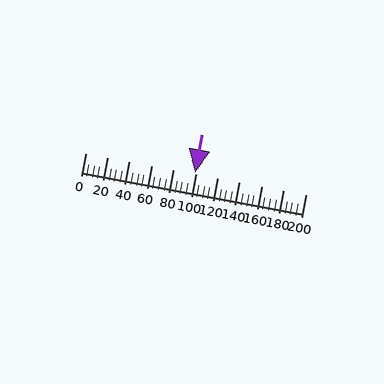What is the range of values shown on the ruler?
The ruler shows values from 0 to 200.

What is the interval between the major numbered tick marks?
The major tick marks are spaced 20 units apart.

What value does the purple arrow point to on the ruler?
The purple arrow points to approximately 99.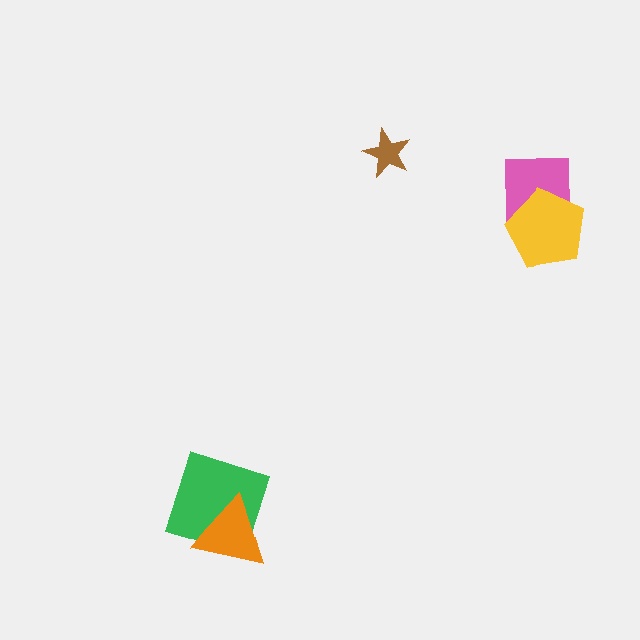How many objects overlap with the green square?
1 object overlaps with the green square.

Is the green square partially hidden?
Yes, it is partially covered by another shape.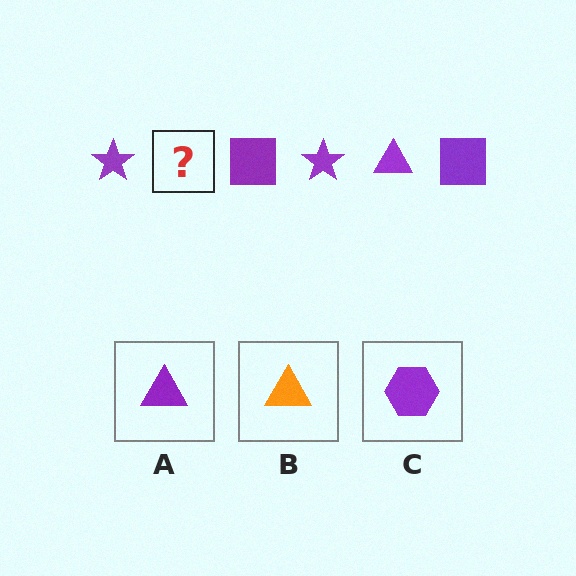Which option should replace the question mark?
Option A.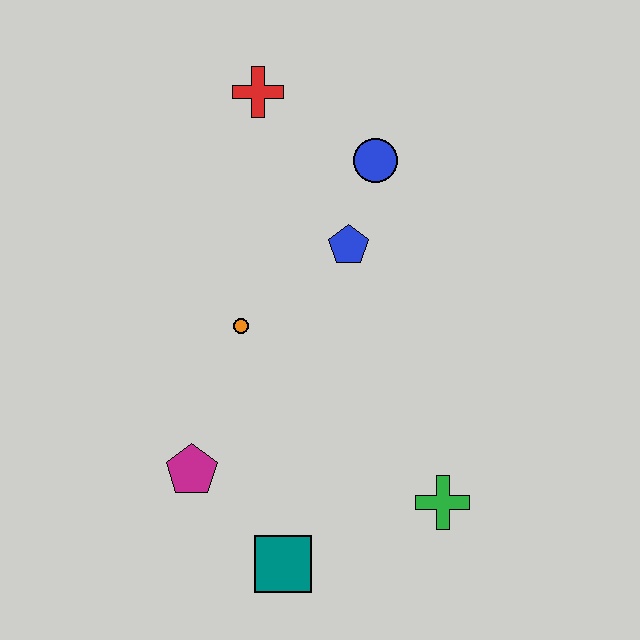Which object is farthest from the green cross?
The red cross is farthest from the green cross.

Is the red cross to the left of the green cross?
Yes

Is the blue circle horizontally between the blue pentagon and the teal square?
No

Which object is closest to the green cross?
The teal square is closest to the green cross.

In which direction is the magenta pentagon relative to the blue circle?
The magenta pentagon is below the blue circle.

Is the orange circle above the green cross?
Yes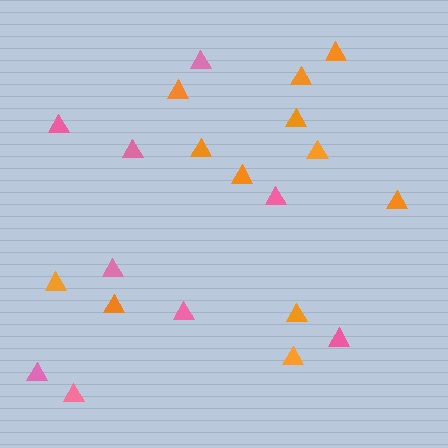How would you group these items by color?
There are 2 groups: one group of pink triangles (9) and one group of orange triangles (12).